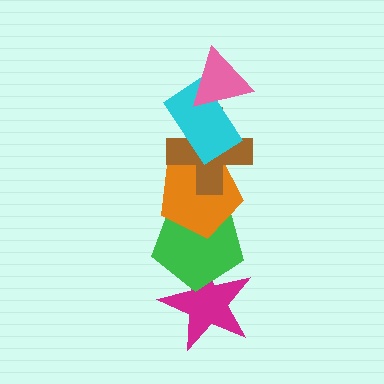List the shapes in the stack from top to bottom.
From top to bottom: the pink triangle, the cyan rectangle, the brown cross, the orange pentagon, the green pentagon, the magenta star.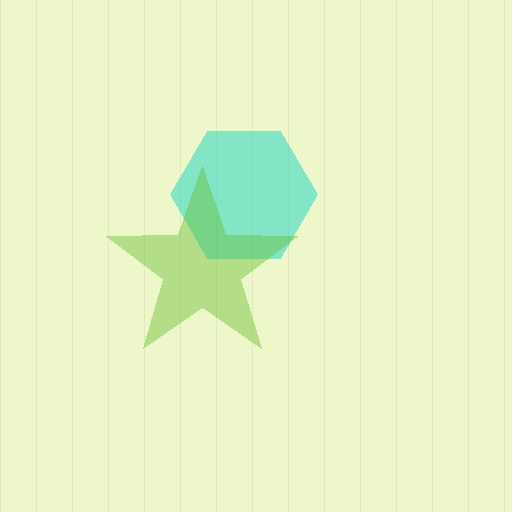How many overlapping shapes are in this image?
There are 2 overlapping shapes in the image.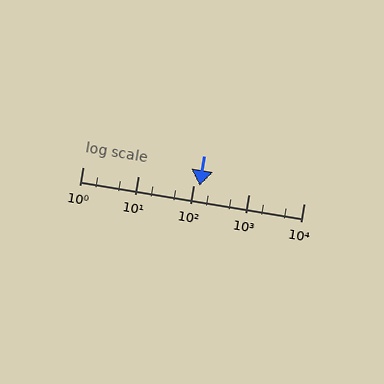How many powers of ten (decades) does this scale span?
The scale spans 4 decades, from 1 to 10000.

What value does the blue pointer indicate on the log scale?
The pointer indicates approximately 130.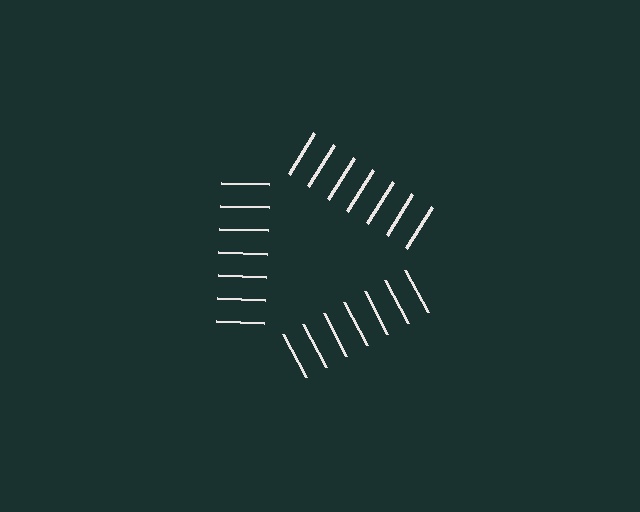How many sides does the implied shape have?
3 sides — the line-ends trace a triangle.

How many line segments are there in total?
21 — 7 along each of the 3 edges.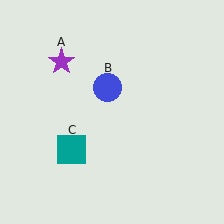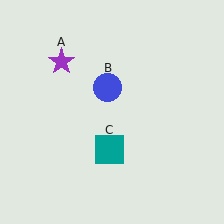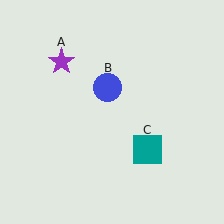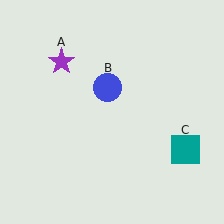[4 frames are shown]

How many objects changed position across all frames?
1 object changed position: teal square (object C).